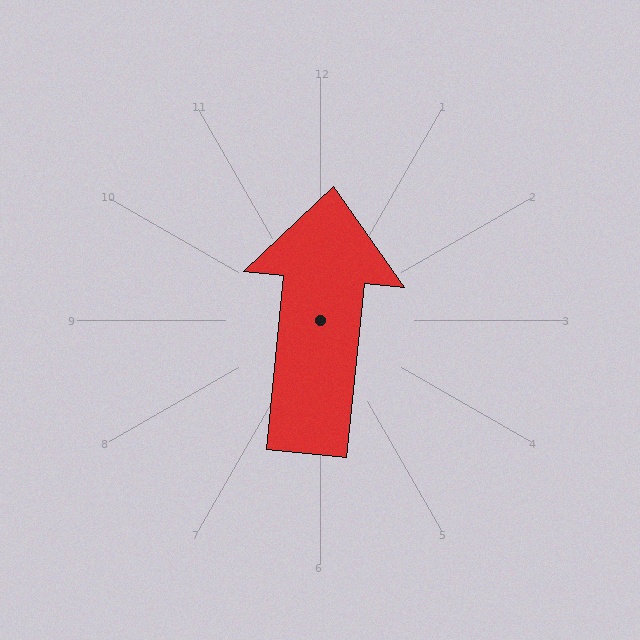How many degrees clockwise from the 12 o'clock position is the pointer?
Approximately 6 degrees.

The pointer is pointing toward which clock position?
Roughly 12 o'clock.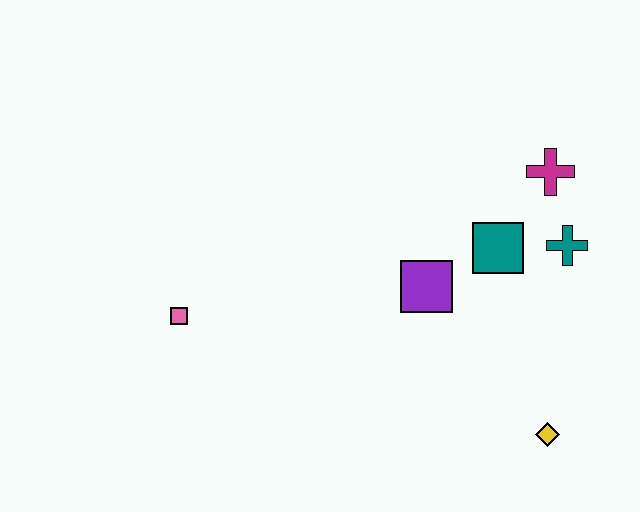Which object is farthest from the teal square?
The pink square is farthest from the teal square.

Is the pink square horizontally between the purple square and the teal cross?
No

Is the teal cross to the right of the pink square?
Yes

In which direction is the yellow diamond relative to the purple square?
The yellow diamond is below the purple square.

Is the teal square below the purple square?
No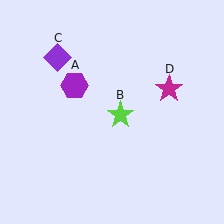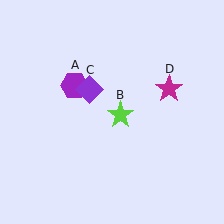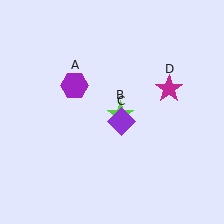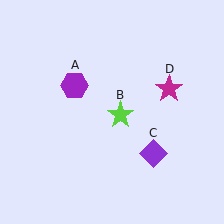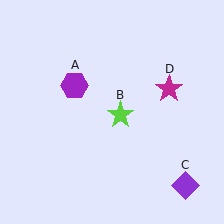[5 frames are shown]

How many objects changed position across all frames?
1 object changed position: purple diamond (object C).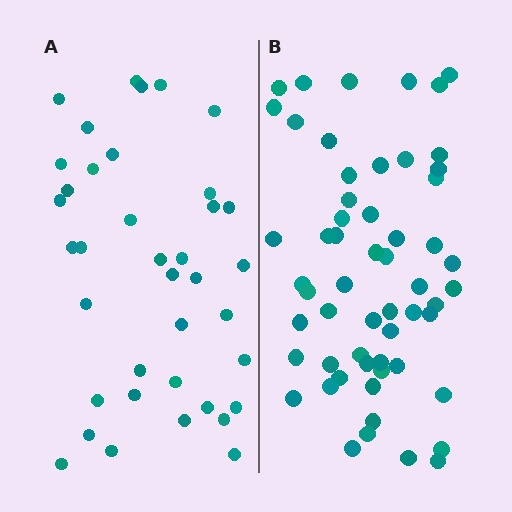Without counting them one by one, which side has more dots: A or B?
Region B (the right region) has more dots.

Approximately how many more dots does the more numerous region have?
Region B has approximately 20 more dots than region A.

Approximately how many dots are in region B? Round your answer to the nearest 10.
About 60 dots. (The exact count is 57, which rounds to 60.)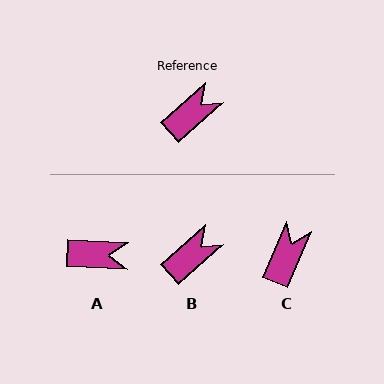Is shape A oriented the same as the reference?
No, it is off by about 44 degrees.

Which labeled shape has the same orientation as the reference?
B.